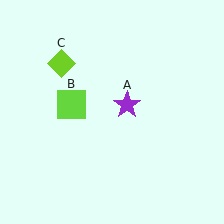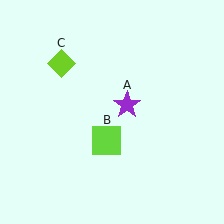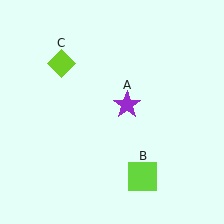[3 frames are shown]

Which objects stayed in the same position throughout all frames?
Purple star (object A) and lime diamond (object C) remained stationary.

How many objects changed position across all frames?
1 object changed position: lime square (object B).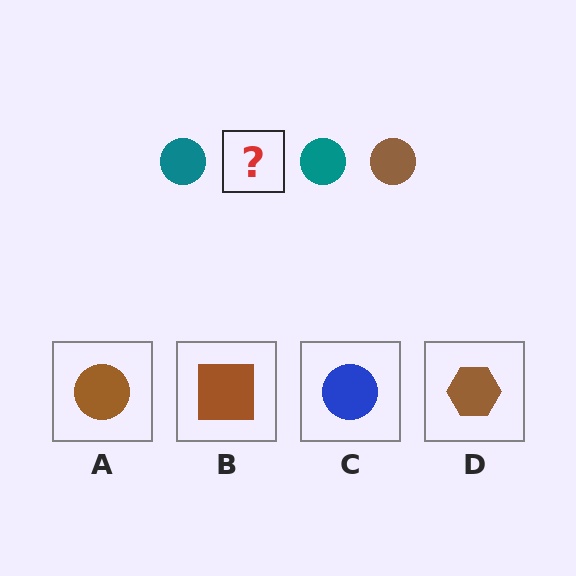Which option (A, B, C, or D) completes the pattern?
A.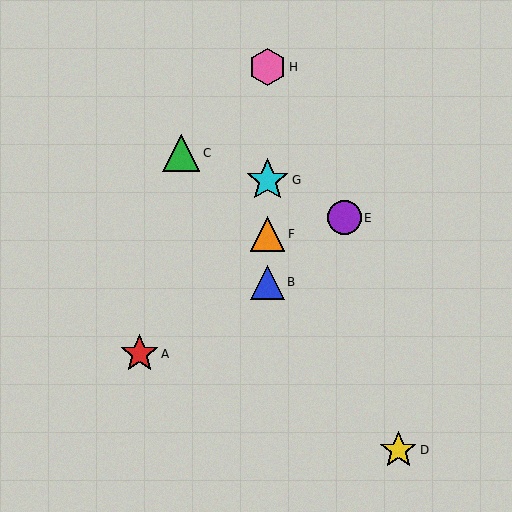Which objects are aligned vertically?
Objects B, F, G, H are aligned vertically.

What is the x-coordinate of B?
Object B is at x≈268.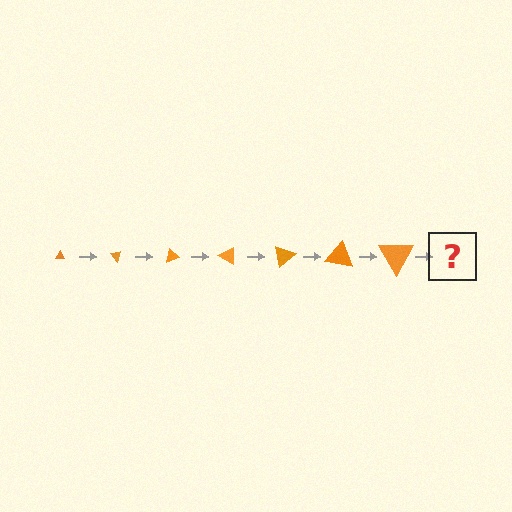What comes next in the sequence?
The next element should be a triangle, larger than the previous one and rotated 350 degrees from the start.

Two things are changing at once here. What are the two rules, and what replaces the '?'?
The two rules are that the triangle grows larger each step and it rotates 50 degrees each step. The '?' should be a triangle, larger than the previous one and rotated 350 degrees from the start.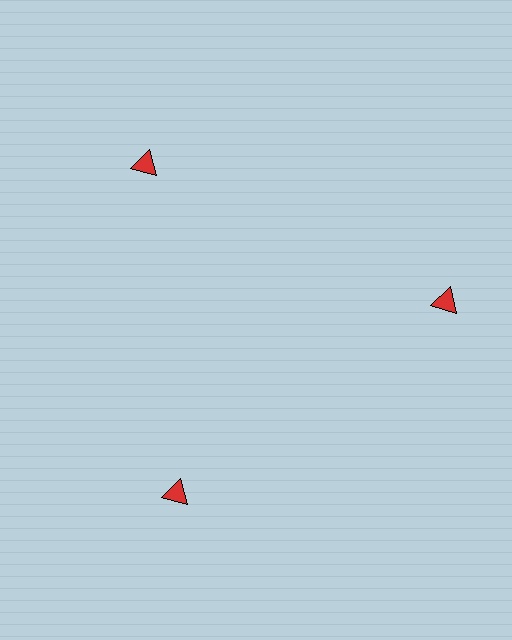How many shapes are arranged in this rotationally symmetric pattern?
There are 3 shapes, arranged in 3 groups of 1.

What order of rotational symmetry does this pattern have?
This pattern has 3-fold rotational symmetry.